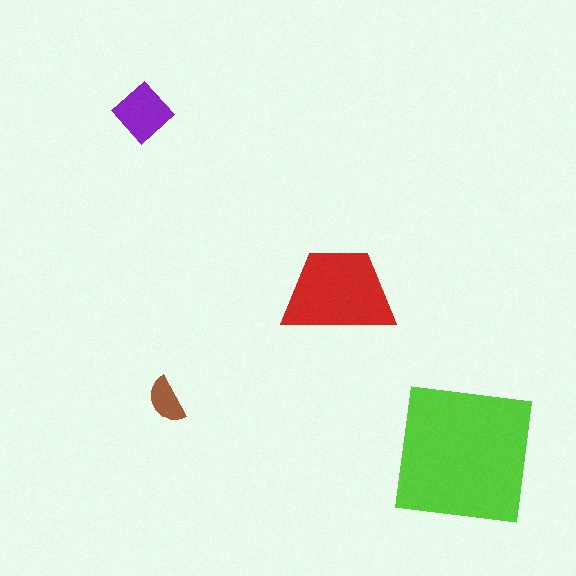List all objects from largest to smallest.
The lime square, the red trapezoid, the purple diamond, the brown semicircle.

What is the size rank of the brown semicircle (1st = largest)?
4th.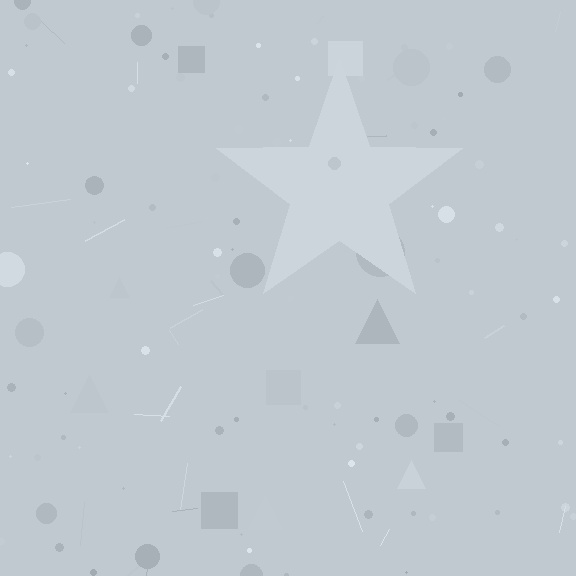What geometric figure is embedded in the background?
A star is embedded in the background.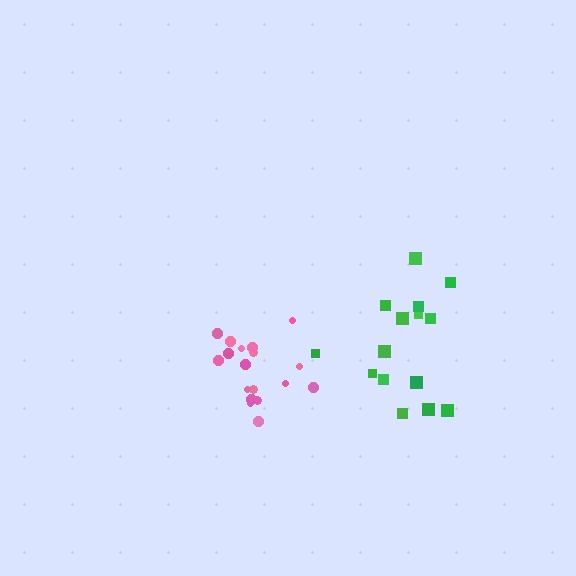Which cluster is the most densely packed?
Pink.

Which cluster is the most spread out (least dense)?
Green.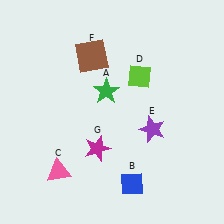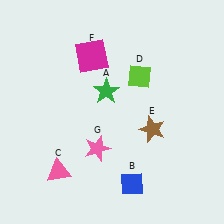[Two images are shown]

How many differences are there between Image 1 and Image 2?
There are 3 differences between the two images.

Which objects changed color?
E changed from purple to brown. F changed from brown to magenta. G changed from magenta to pink.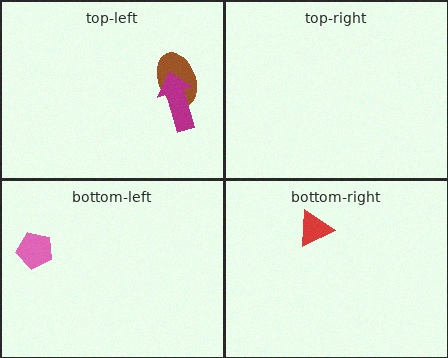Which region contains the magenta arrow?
The top-left region.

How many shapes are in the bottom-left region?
1.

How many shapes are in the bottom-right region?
1.